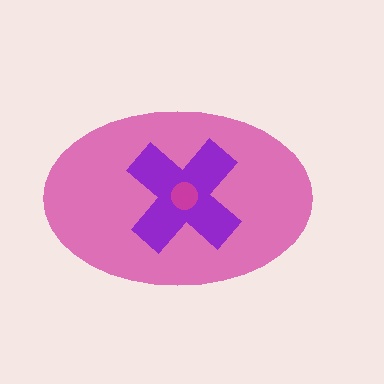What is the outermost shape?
The pink ellipse.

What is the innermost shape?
The magenta circle.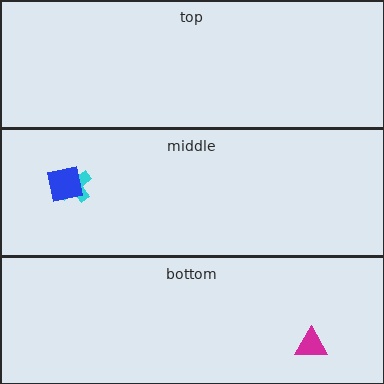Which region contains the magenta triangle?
The bottom region.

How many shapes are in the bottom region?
1.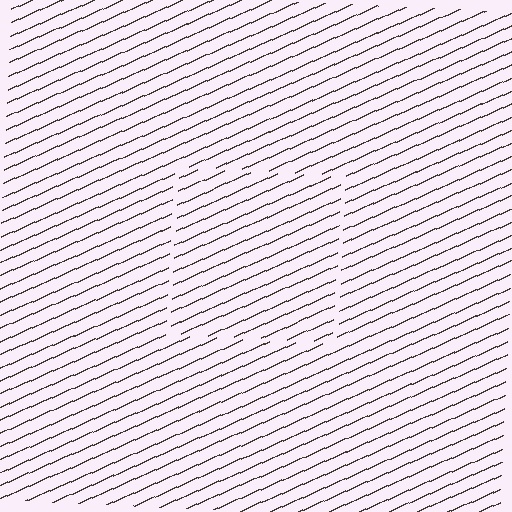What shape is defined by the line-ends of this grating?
An illusory square. The interior of the shape contains the same grating, shifted by half a period — the contour is defined by the phase discontinuity where line-ends from the inner and outer gratings abut.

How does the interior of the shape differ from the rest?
The interior of the shape contains the same grating, shifted by half a period — the contour is defined by the phase discontinuity where line-ends from the inner and outer gratings abut.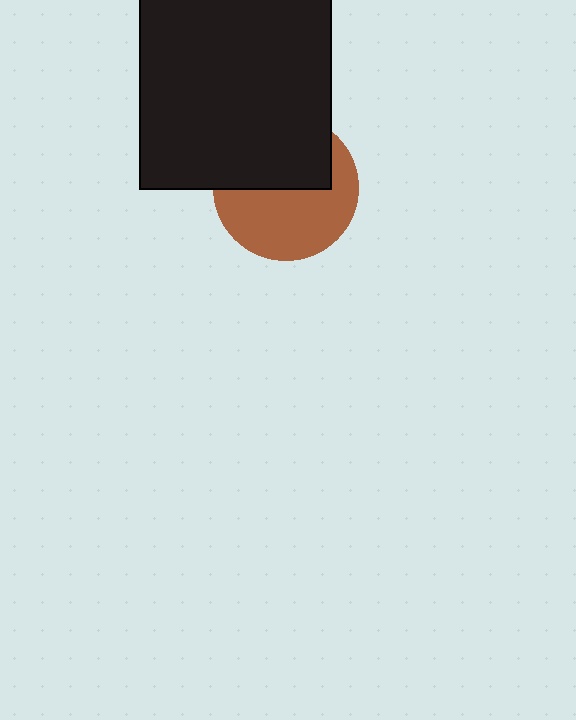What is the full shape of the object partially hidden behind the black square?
The partially hidden object is a brown circle.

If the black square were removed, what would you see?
You would see the complete brown circle.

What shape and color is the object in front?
The object in front is a black square.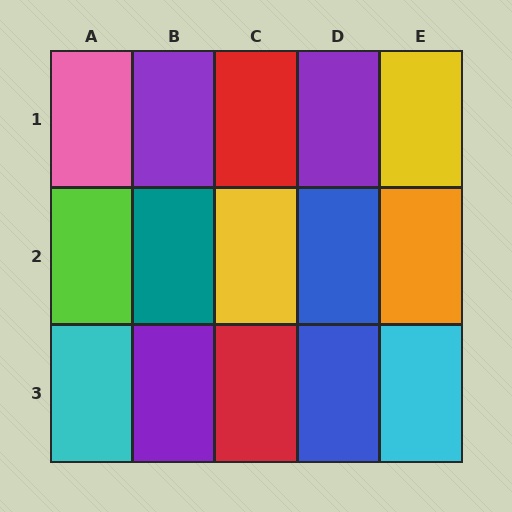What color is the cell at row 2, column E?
Orange.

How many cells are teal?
1 cell is teal.